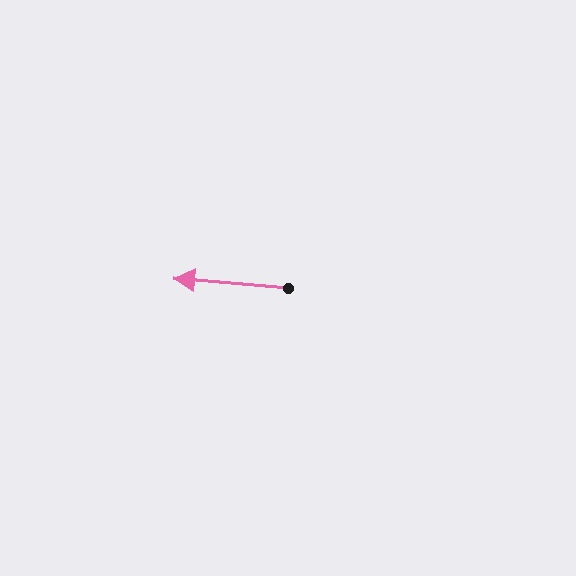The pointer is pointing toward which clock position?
Roughly 9 o'clock.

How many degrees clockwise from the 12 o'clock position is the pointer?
Approximately 275 degrees.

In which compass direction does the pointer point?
West.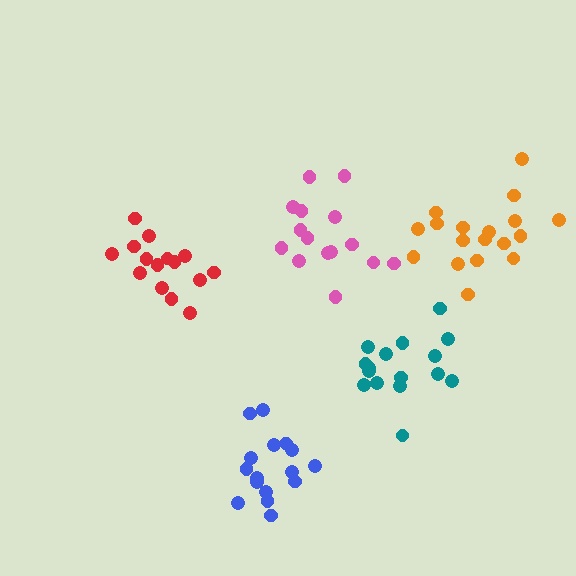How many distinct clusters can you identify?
There are 5 distinct clusters.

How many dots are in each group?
Group 1: 16 dots, Group 2: 16 dots, Group 3: 15 dots, Group 4: 15 dots, Group 5: 18 dots (80 total).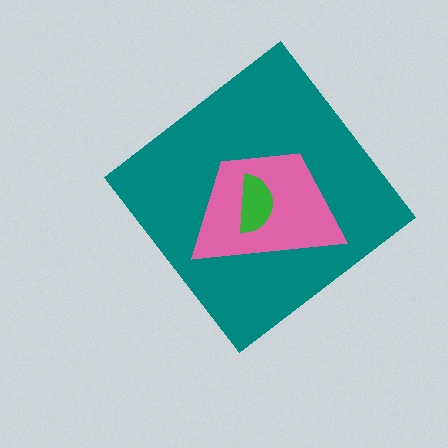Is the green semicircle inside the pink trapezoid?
Yes.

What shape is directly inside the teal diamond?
The pink trapezoid.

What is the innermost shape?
The green semicircle.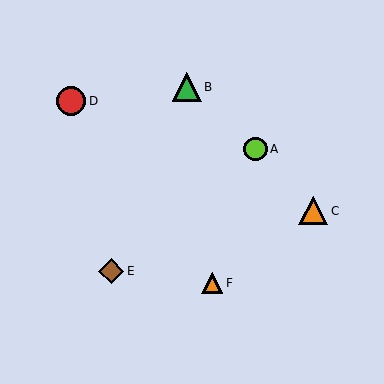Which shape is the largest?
The red circle (labeled D) is the largest.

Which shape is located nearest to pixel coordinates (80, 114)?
The red circle (labeled D) at (71, 101) is nearest to that location.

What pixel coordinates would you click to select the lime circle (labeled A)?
Click at (256, 149) to select the lime circle A.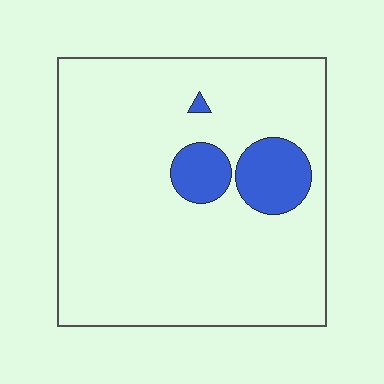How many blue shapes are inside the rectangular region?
3.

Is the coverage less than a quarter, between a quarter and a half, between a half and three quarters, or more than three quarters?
Less than a quarter.